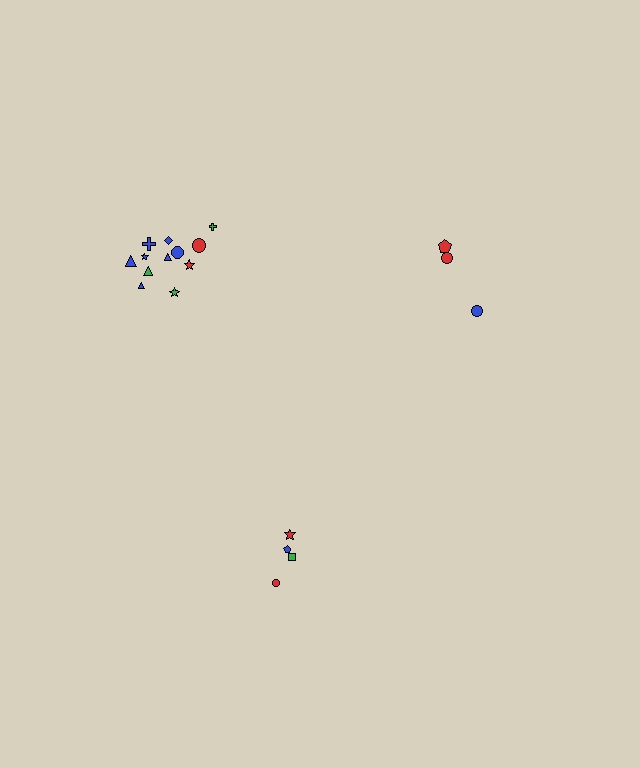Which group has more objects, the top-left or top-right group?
The top-left group.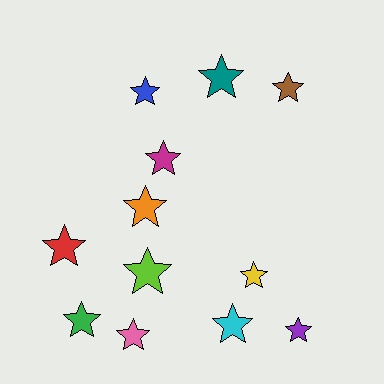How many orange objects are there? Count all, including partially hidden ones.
There is 1 orange object.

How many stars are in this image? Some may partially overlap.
There are 12 stars.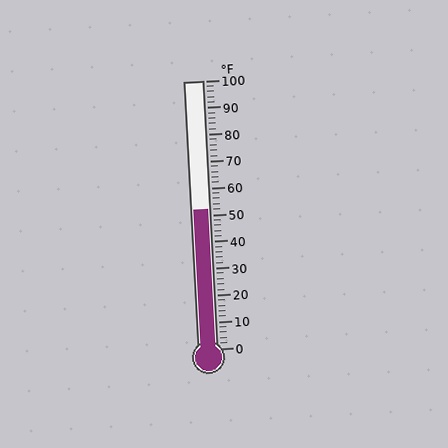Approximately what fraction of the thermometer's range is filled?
The thermometer is filled to approximately 50% of its range.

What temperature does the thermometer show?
The thermometer shows approximately 52°F.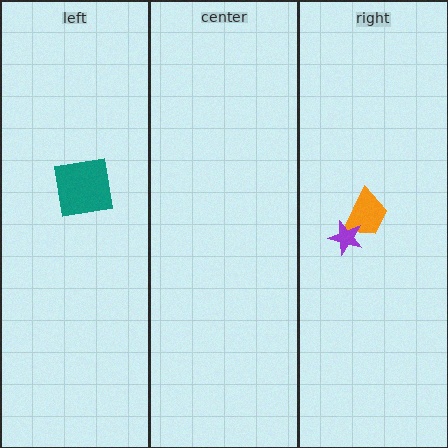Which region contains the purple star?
The right region.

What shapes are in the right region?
The orange trapezoid, the purple star.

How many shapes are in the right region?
2.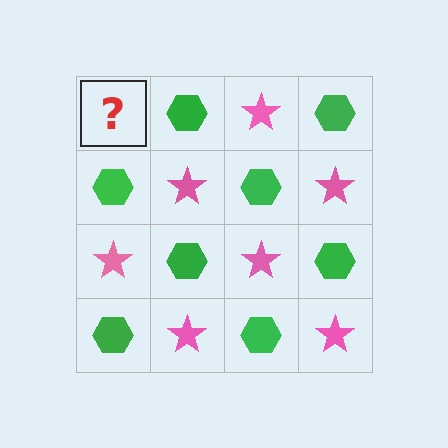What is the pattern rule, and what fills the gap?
The rule is that it alternates pink star and green hexagon in a checkerboard pattern. The gap should be filled with a pink star.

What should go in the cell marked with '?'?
The missing cell should contain a pink star.